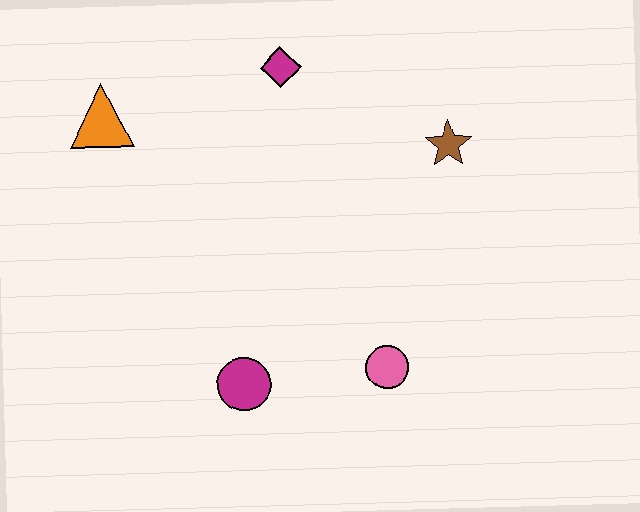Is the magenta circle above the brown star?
No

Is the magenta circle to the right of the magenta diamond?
No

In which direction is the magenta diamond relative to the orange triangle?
The magenta diamond is to the right of the orange triangle.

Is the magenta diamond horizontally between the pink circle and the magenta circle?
Yes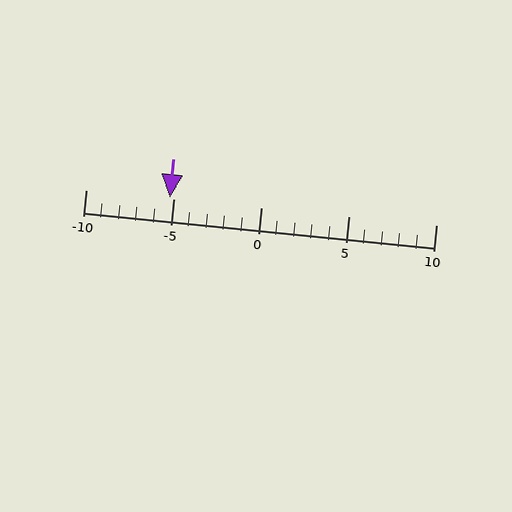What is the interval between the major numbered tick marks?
The major tick marks are spaced 5 units apart.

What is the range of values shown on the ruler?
The ruler shows values from -10 to 10.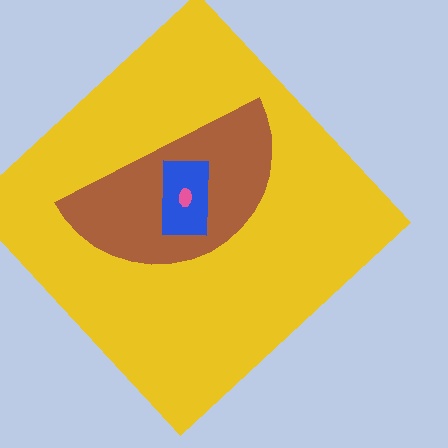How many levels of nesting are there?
4.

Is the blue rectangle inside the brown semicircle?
Yes.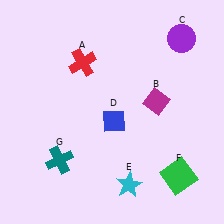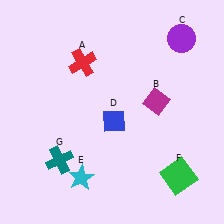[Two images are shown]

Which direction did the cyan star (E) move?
The cyan star (E) moved left.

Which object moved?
The cyan star (E) moved left.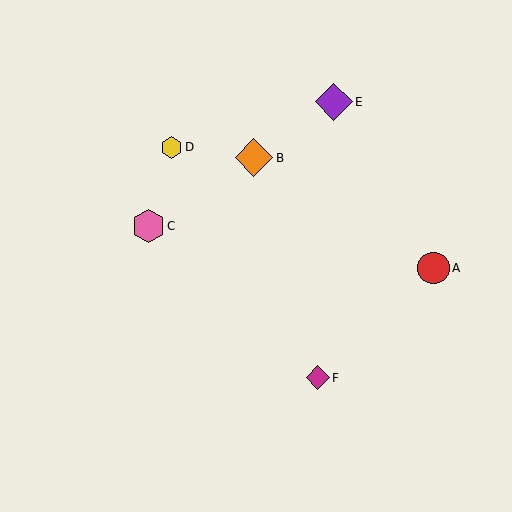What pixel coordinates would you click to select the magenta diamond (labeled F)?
Click at (318, 378) to select the magenta diamond F.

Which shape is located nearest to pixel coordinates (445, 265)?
The red circle (labeled A) at (433, 268) is nearest to that location.